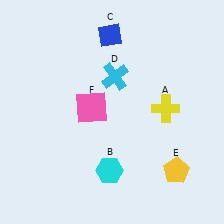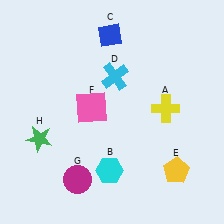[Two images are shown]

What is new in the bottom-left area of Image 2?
A green star (H) was added in the bottom-left area of Image 2.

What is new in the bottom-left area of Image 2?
A magenta circle (G) was added in the bottom-left area of Image 2.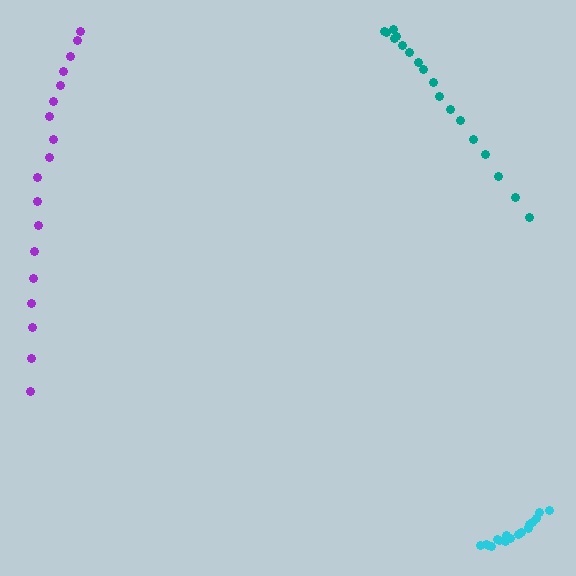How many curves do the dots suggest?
There are 3 distinct paths.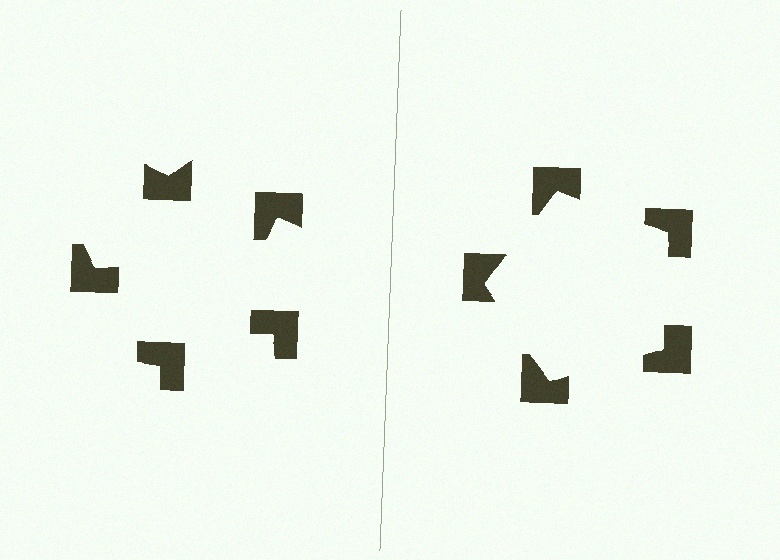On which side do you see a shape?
An illusory pentagon appears on the right side. On the left side the wedge cuts are rotated, so no coherent shape forms.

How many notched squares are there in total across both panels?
10 — 5 on each side.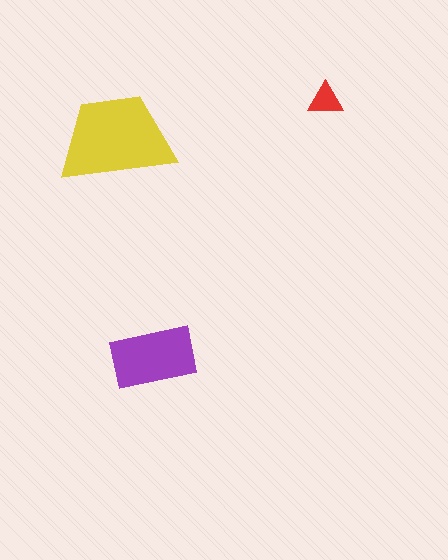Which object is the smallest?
The red triangle.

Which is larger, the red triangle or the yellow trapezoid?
The yellow trapezoid.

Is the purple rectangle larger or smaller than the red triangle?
Larger.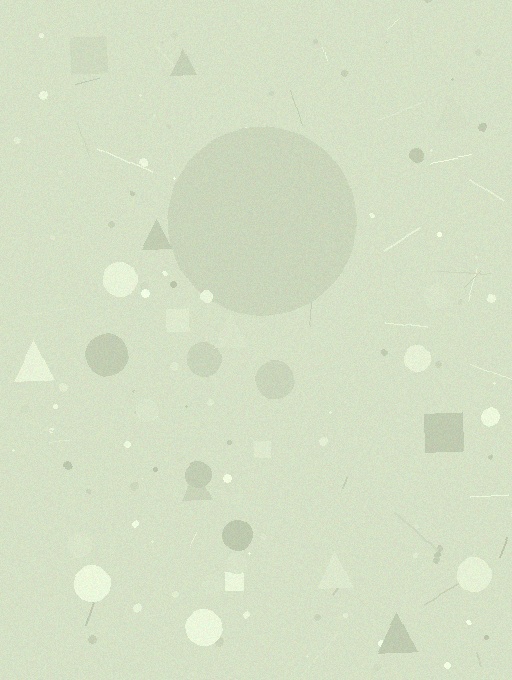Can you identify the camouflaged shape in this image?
The camouflaged shape is a circle.